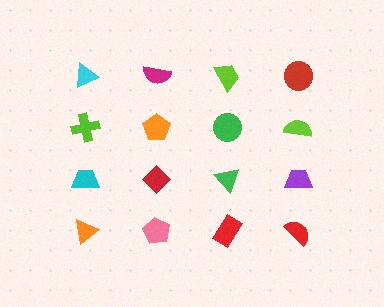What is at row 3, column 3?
A green triangle.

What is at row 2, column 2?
An orange pentagon.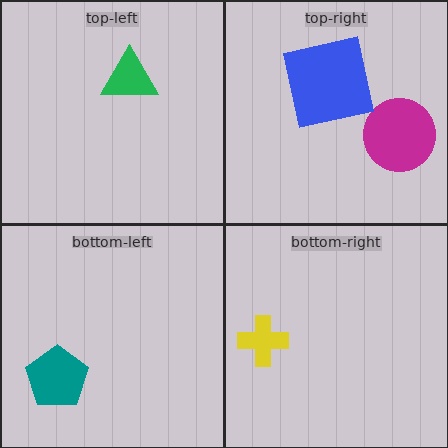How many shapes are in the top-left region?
1.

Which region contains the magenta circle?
The top-right region.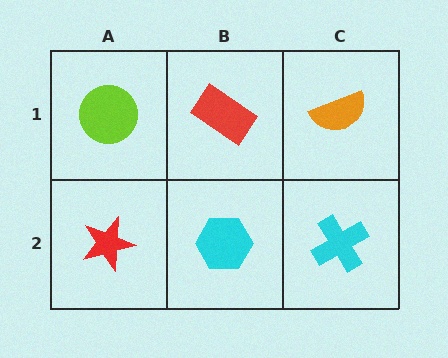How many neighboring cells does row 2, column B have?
3.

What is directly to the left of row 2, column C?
A cyan hexagon.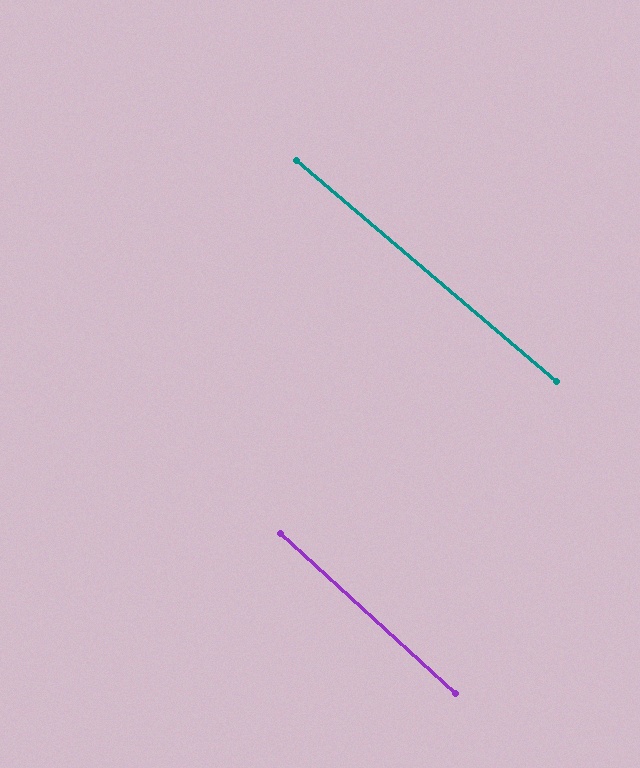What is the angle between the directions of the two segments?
Approximately 2 degrees.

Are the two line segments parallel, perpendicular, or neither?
Parallel — their directions differ by only 2.0°.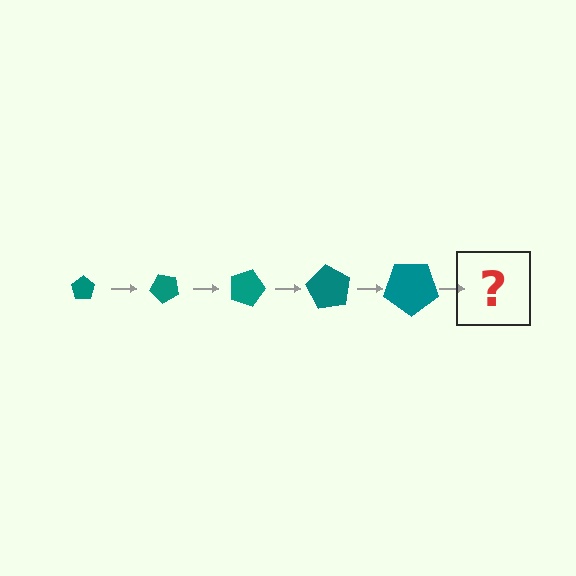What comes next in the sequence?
The next element should be a pentagon, larger than the previous one and rotated 225 degrees from the start.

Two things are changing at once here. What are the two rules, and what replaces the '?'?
The two rules are that the pentagon grows larger each step and it rotates 45 degrees each step. The '?' should be a pentagon, larger than the previous one and rotated 225 degrees from the start.